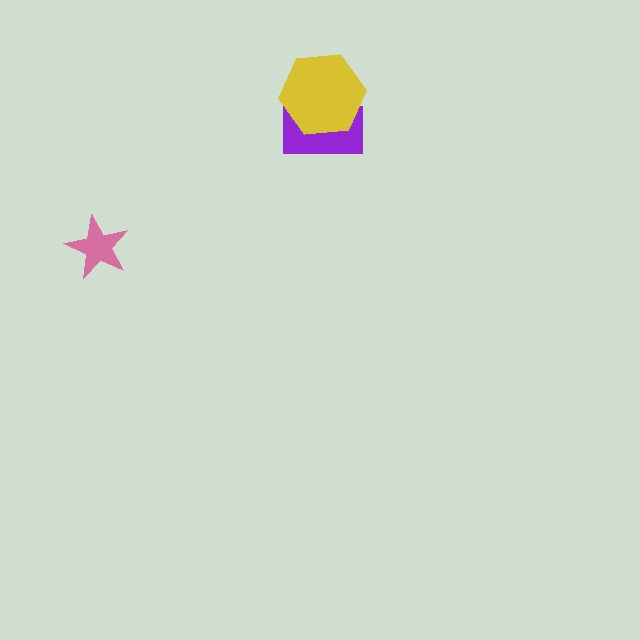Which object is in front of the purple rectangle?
The yellow hexagon is in front of the purple rectangle.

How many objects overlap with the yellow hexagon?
1 object overlaps with the yellow hexagon.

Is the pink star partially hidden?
No, no other shape covers it.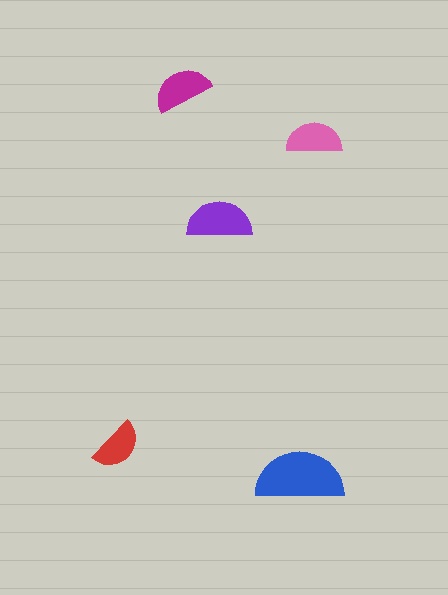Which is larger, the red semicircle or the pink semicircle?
The pink one.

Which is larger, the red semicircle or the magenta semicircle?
The magenta one.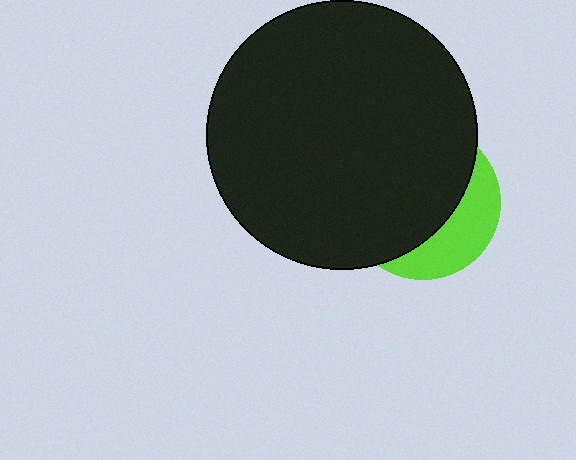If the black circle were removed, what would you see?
You would see the complete lime circle.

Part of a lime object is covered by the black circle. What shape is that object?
It is a circle.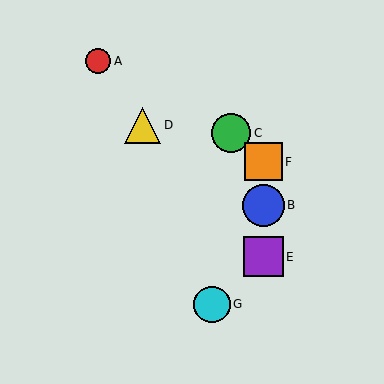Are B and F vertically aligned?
Yes, both are at x≈264.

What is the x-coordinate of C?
Object C is at x≈231.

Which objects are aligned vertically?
Objects B, E, F are aligned vertically.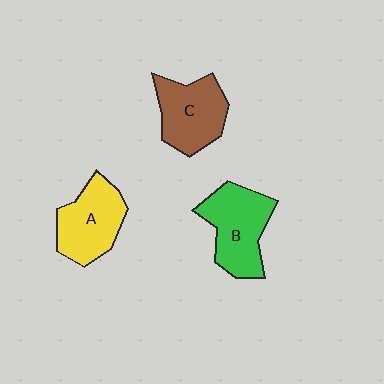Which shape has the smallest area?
Shape A (yellow).